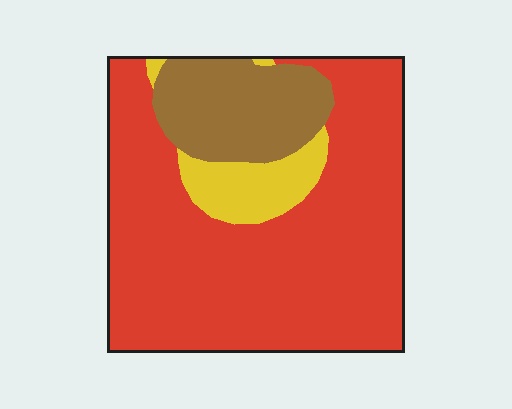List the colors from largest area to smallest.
From largest to smallest: red, brown, yellow.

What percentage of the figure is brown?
Brown covers 18% of the figure.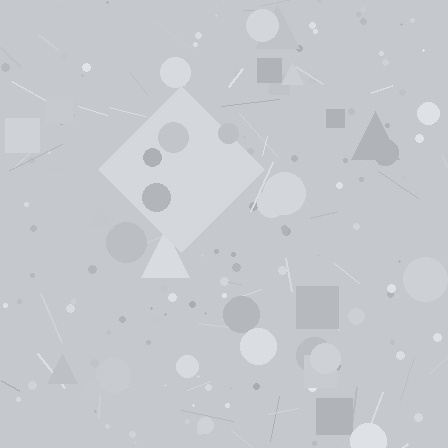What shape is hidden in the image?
A diamond is hidden in the image.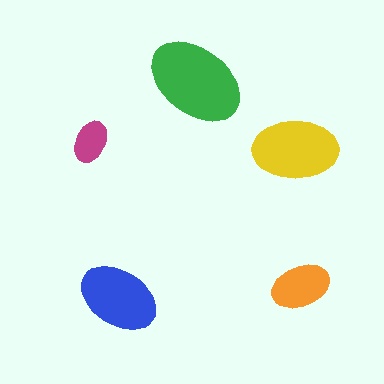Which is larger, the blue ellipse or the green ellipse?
The green one.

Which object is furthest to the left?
The magenta ellipse is leftmost.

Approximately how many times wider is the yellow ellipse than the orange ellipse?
About 1.5 times wider.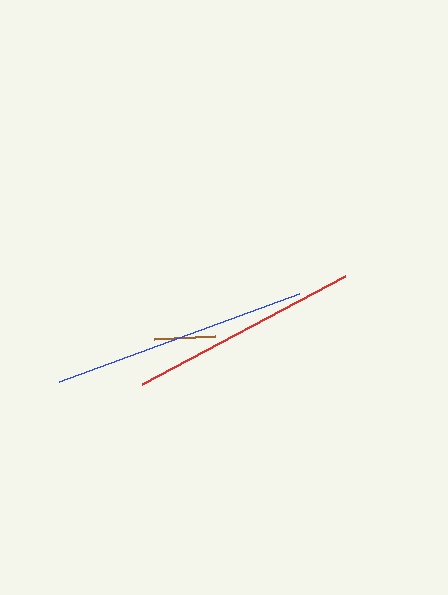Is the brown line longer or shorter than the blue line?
The blue line is longer than the brown line.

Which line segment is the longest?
The blue line is the longest at approximately 256 pixels.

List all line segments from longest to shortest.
From longest to shortest: blue, red, brown.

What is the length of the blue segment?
The blue segment is approximately 256 pixels long.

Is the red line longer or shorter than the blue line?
The blue line is longer than the red line.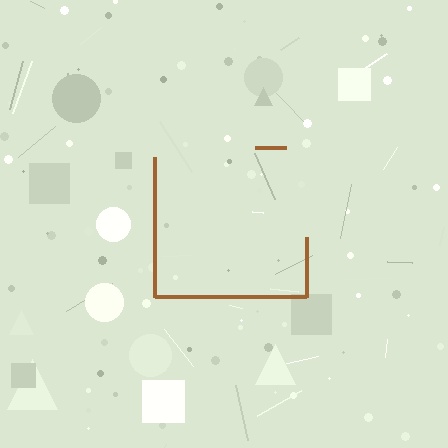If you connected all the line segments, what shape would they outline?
They would outline a square.